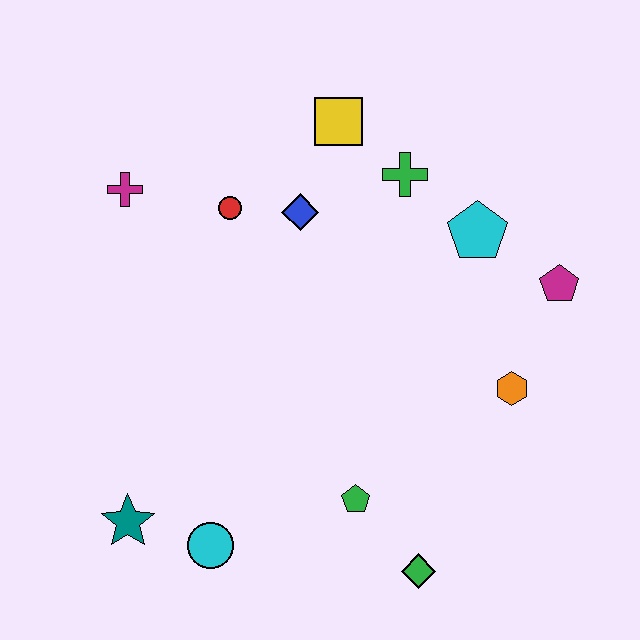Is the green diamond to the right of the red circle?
Yes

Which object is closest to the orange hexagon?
The magenta pentagon is closest to the orange hexagon.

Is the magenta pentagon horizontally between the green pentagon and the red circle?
No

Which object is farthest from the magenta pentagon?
The teal star is farthest from the magenta pentagon.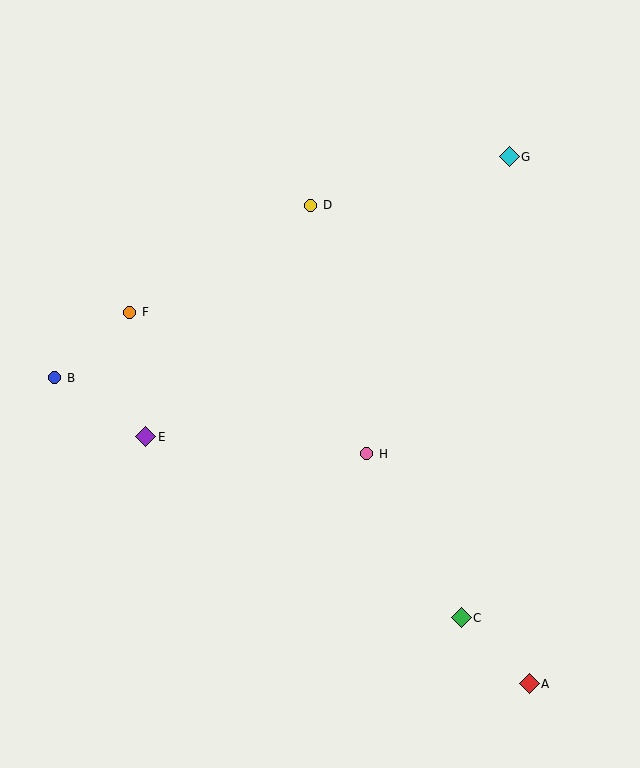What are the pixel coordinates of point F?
Point F is at (130, 312).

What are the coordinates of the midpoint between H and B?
The midpoint between H and B is at (211, 416).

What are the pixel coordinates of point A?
Point A is at (529, 684).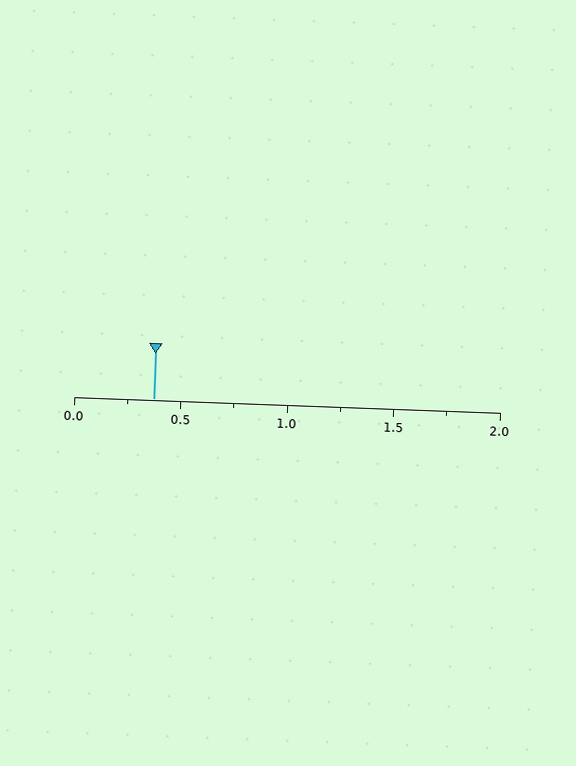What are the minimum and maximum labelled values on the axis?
The axis runs from 0.0 to 2.0.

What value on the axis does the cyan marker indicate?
The marker indicates approximately 0.38.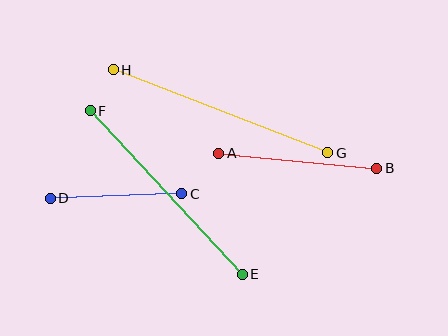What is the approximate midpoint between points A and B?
The midpoint is at approximately (298, 161) pixels.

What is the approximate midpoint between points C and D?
The midpoint is at approximately (116, 196) pixels.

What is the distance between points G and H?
The distance is approximately 230 pixels.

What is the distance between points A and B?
The distance is approximately 159 pixels.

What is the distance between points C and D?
The distance is approximately 132 pixels.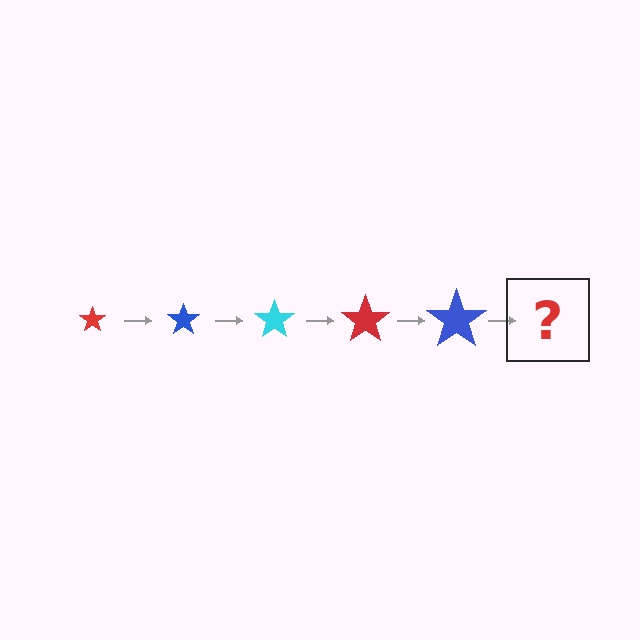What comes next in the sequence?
The next element should be a cyan star, larger than the previous one.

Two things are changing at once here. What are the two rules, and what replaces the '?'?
The two rules are that the star grows larger each step and the color cycles through red, blue, and cyan. The '?' should be a cyan star, larger than the previous one.